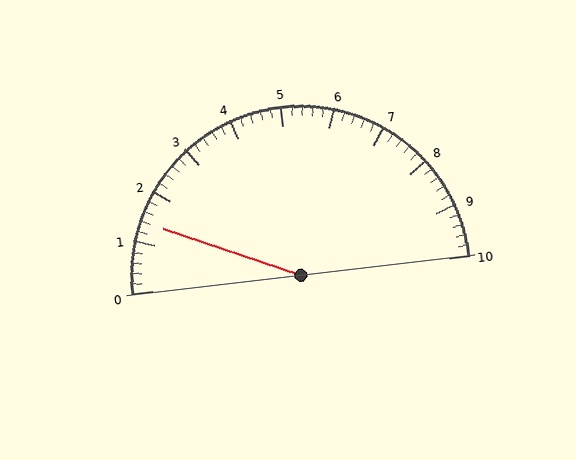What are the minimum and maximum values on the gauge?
The gauge ranges from 0 to 10.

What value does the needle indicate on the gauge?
The needle indicates approximately 1.4.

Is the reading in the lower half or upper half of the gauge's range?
The reading is in the lower half of the range (0 to 10).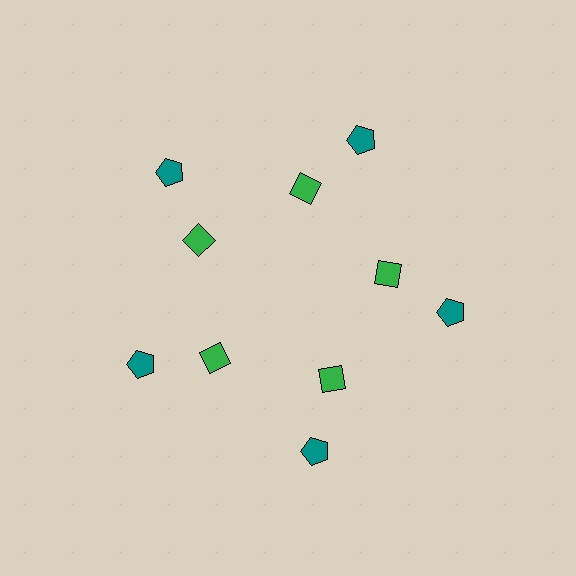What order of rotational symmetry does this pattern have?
This pattern has 5-fold rotational symmetry.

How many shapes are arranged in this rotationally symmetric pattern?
There are 10 shapes, arranged in 5 groups of 2.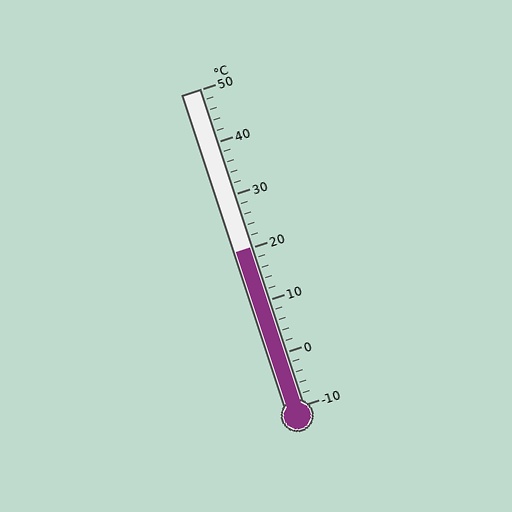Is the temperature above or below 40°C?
The temperature is below 40°C.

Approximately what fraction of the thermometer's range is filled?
The thermometer is filled to approximately 50% of its range.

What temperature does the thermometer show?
The thermometer shows approximately 20°C.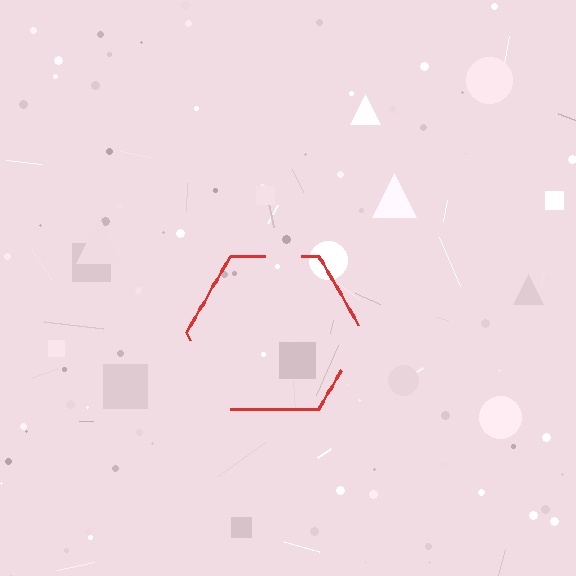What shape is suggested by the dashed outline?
The dashed outline suggests a hexagon.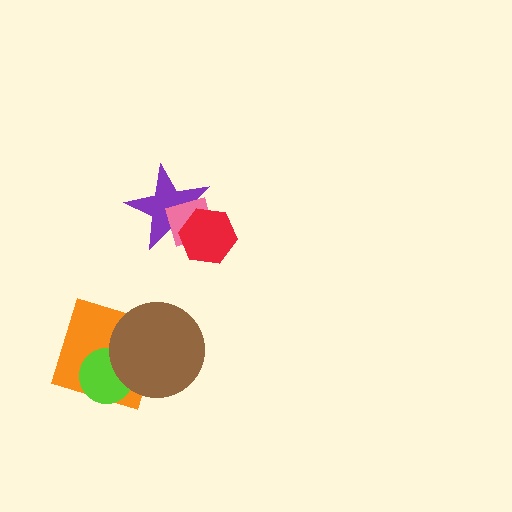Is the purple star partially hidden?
Yes, it is partially covered by another shape.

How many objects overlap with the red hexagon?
2 objects overlap with the red hexagon.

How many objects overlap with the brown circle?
2 objects overlap with the brown circle.